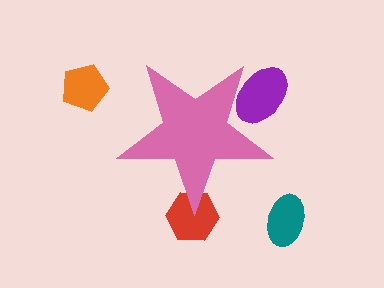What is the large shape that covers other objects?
A pink star.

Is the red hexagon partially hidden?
Yes, the red hexagon is partially hidden behind the pink star.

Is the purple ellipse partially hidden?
Yes, the purple ellipse is partially hidden behind the pink star.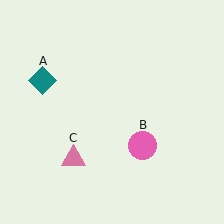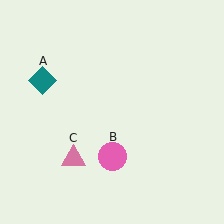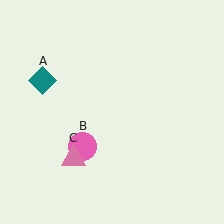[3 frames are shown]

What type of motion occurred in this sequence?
The pink circle (object B) rotated clockwise around the center of the scene.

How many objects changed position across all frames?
1 object changed position: pink circle (object B).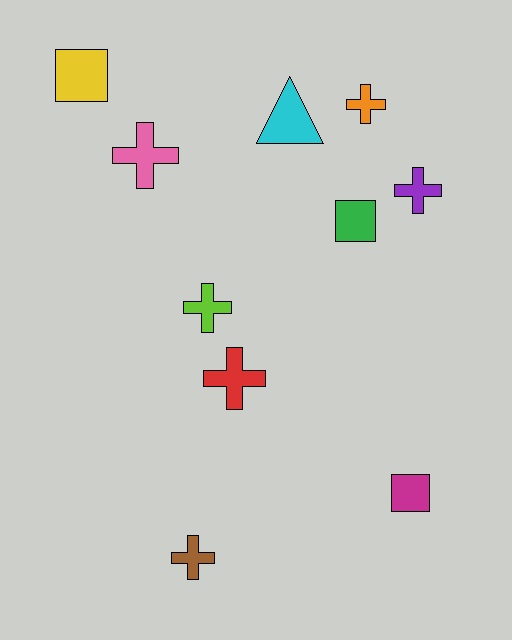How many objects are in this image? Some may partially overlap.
There are 10 objects.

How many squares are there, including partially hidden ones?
There are 3 squares.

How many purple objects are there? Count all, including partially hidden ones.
There is 1 purple object.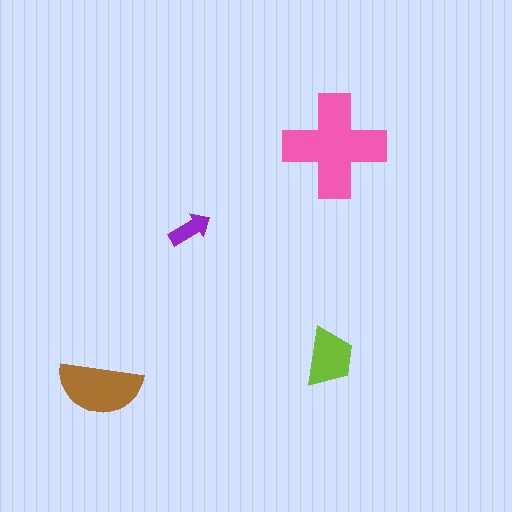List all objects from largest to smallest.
The pink cross, the brown semicircle, the lime trapezoid, the purple arrow.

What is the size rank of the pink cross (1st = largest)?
1st.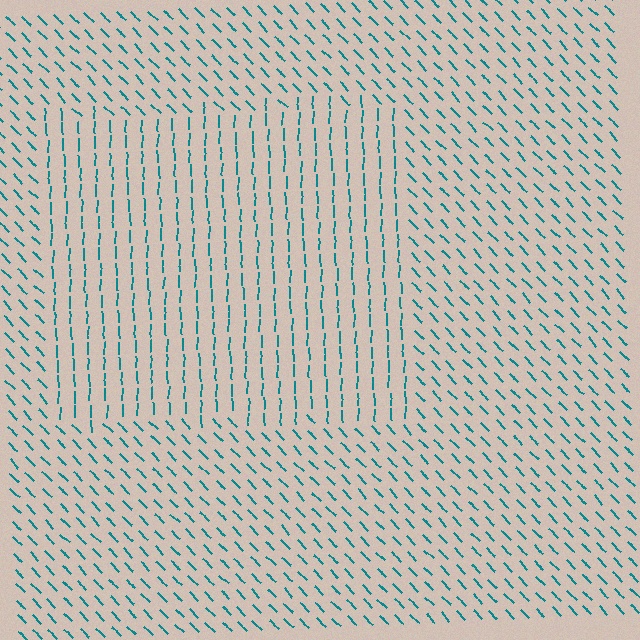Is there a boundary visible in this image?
Yes, there is a texture boundary formed by a change in line orientation.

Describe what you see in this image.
The image is filled with small teal line segments. A rectangle region in the image has lines oriented differently from the surrounding lines, creating a visible texture boundary.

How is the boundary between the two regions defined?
The boundary is defined purely by a change in line orientation (approximately 45 degrees difference). All lines are the same color and thickness.